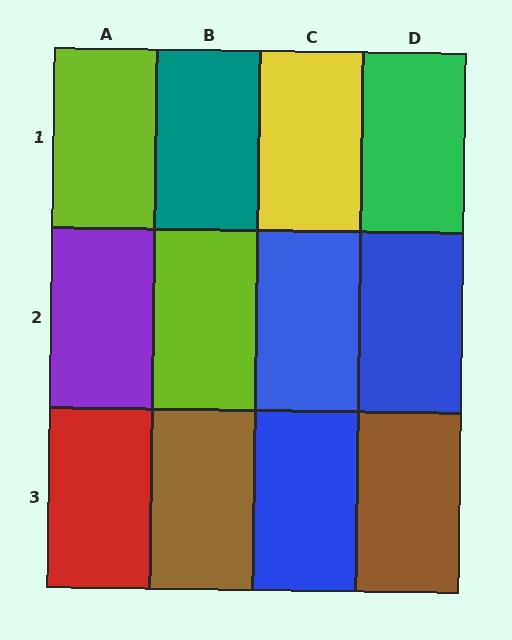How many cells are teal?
1 cell is teal.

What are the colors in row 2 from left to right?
Purple, lime, blue, blue.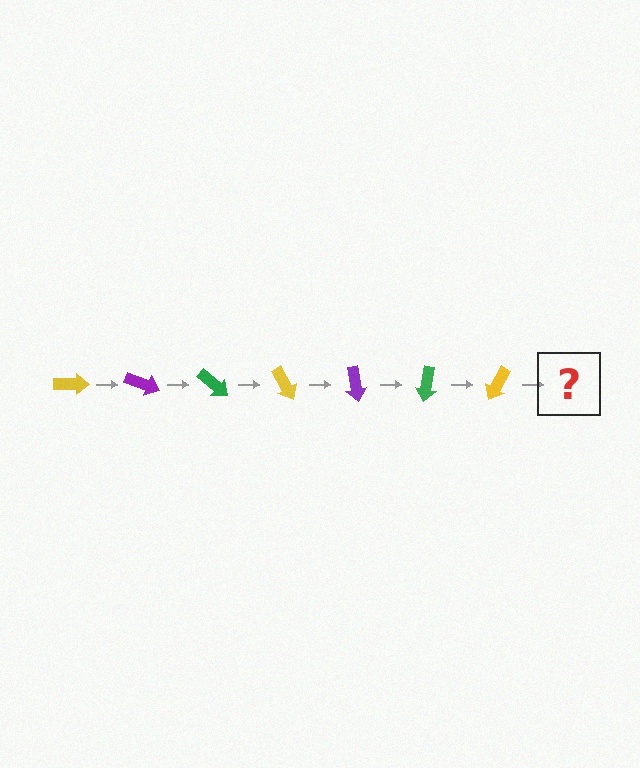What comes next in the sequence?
The next element should be a purple arrow, rotated 140 degrees from the start.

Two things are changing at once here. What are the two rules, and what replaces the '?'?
The two rules are that it rotates 20 degrees each step and the color cycles through yellow, purple, and green. The '?' should be a purple arrow, rotated 140 degrees from the start.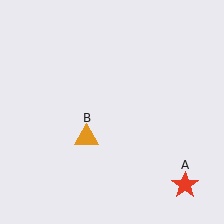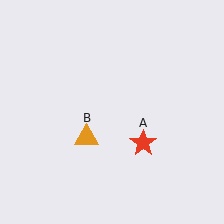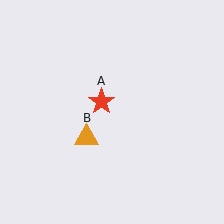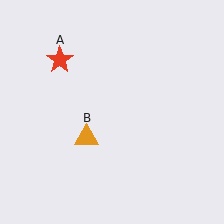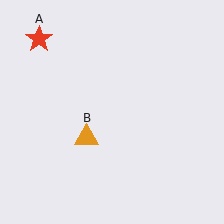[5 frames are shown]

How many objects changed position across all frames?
1 object changed position: red star (object A).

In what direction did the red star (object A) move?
The red star (object A) moved up and to the left.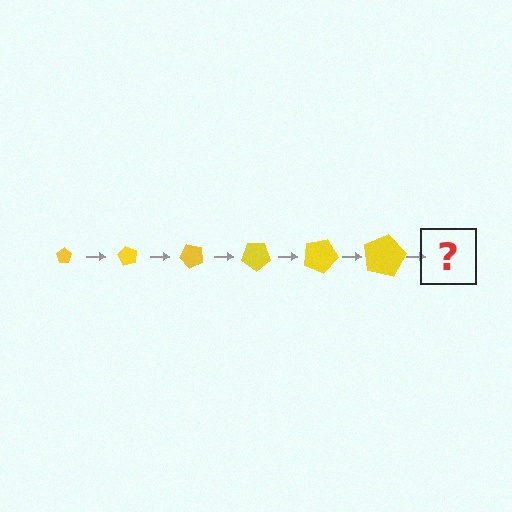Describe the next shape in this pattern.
It should be a pentagon, larger than the previous one and rotated 360 degrees from the start.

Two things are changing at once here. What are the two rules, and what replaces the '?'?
The two rules are that the pentagon grows larger each step and it rotates 60 degrees each step. The '?' should be a pentagon, larger than the previous one and rotated 360 degrees from the start.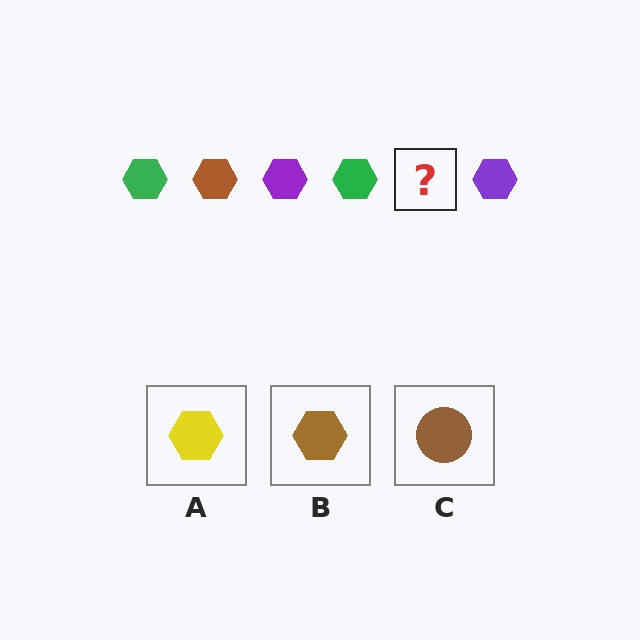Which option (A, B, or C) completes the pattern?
B.